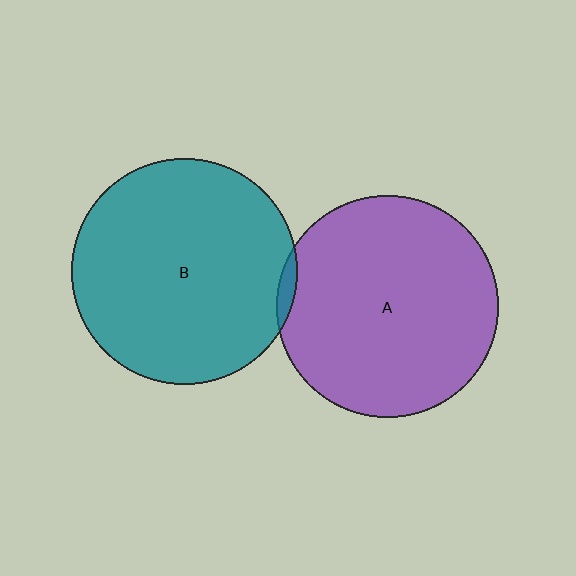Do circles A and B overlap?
Yes.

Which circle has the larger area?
Circle B (teal).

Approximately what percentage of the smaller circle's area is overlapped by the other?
Approximately 5%.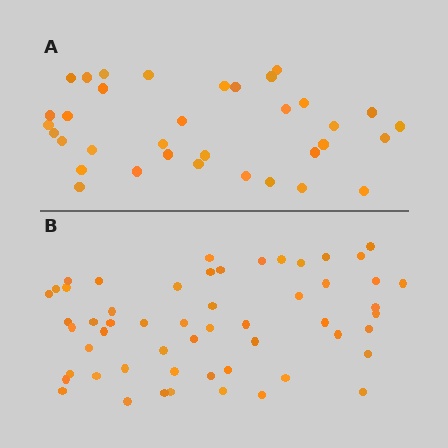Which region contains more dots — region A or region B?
Region B (the bottom region) has more dots.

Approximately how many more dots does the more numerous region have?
Region B has approximately 20 more dots than region A.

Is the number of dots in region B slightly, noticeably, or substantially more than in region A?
Region B has substantially more. The ratio is roughly 1.6 to 1.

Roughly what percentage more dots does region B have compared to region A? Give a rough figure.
About 55% more.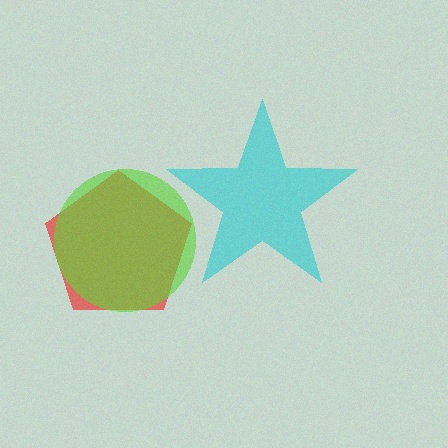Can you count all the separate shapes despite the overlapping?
Yes, there are 3 separate shapes.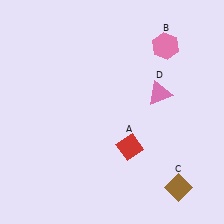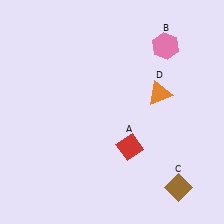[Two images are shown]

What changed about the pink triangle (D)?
In Image 1, D is pink. In Image 2, it changed to orange.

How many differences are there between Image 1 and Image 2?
There is 1 difference between the two images.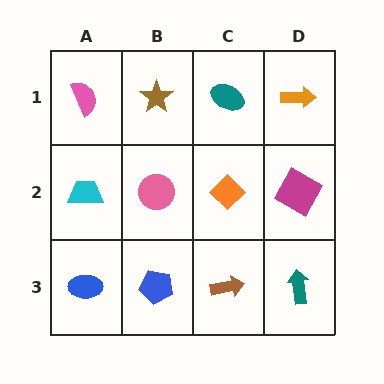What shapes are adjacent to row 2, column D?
An orange arrow (row 1, column D), a teal arrow (row 3, column D), an orange diamond (row 2, column C).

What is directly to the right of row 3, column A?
A blue pentagon.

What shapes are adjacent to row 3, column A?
A cyan trapezoid (row 2, column A), a blue pentagon (row 3, column B).